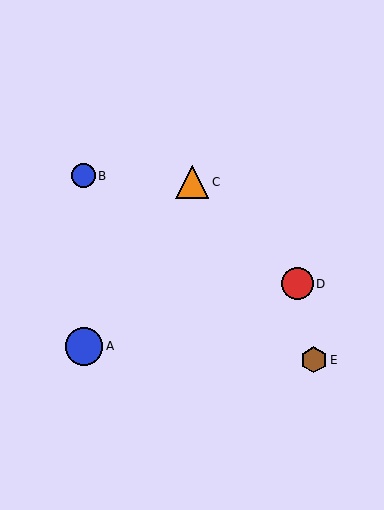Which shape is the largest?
The blue circle (labeled A) is the largest.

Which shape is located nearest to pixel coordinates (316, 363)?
The brown hexagon (labeled E) at (314, 360) is nearest to that location.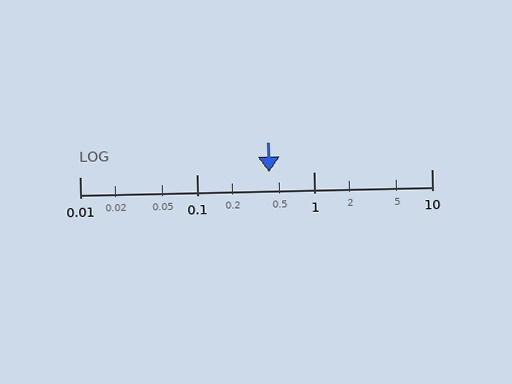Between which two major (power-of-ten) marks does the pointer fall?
The pointer is between 0.1 and 1.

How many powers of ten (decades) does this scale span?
The scale spans 3 decades, from 0.01 to 10.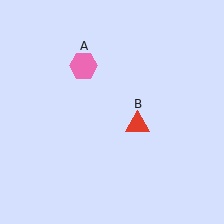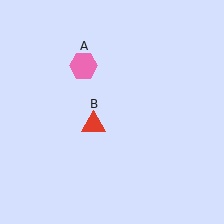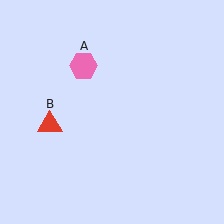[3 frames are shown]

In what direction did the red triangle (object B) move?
The red triangle (object B) moved left.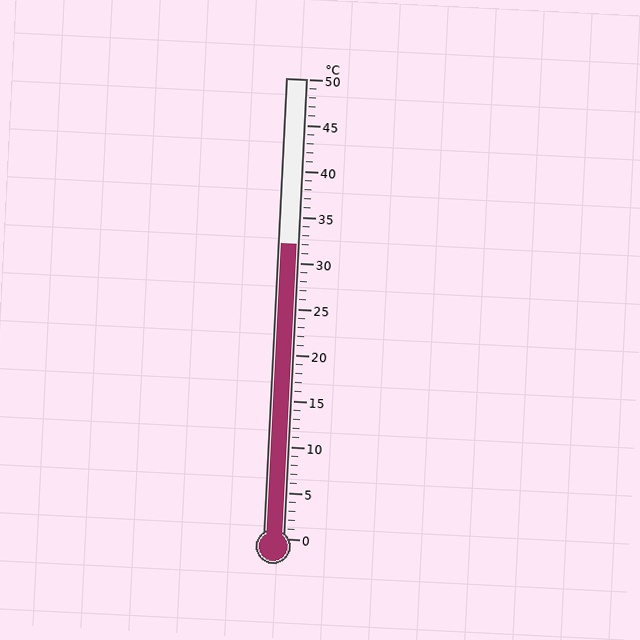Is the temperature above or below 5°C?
The temperature is above 5°C.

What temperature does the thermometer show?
The thermometer shows approximately 32°C.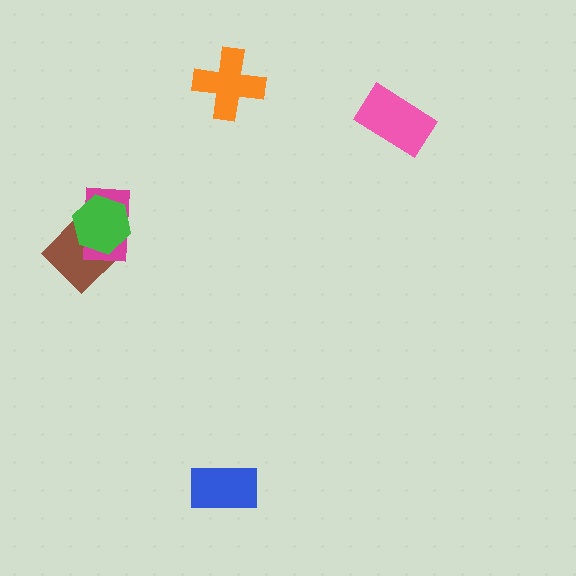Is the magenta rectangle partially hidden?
Yes, it is partially covered by another shape.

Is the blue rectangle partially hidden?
No, no other shape covers it.